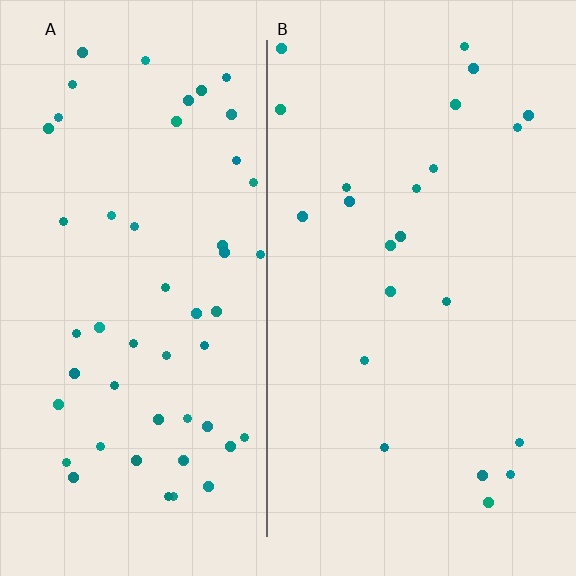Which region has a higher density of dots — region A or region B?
A (the left).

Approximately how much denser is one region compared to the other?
Approximately 2.3× — region A over region B.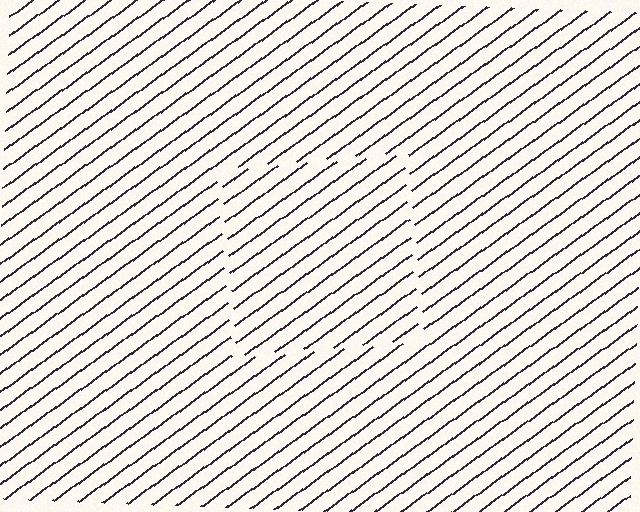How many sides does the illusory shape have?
4 sides — the line-ends trace a square.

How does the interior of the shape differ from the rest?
The interior of the shape contains the same grating, shifted by half a period — the contour is defined by the phase discontinuity where line-ends from the inner and outer gratings abut.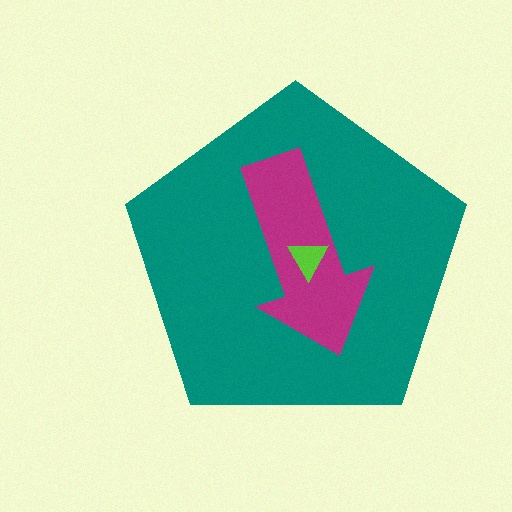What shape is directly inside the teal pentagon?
The magenta arrow.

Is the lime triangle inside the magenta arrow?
Yes.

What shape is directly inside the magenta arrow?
The lime triangle.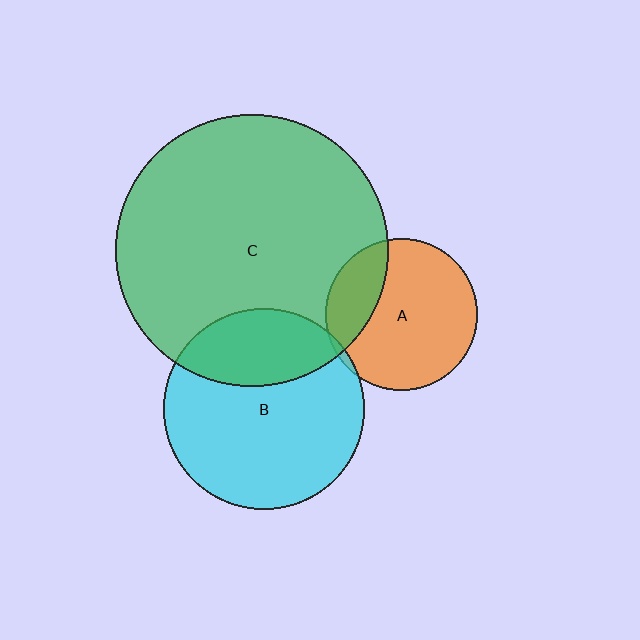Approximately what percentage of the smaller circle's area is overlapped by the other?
Approximately 30%.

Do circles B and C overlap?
Yes.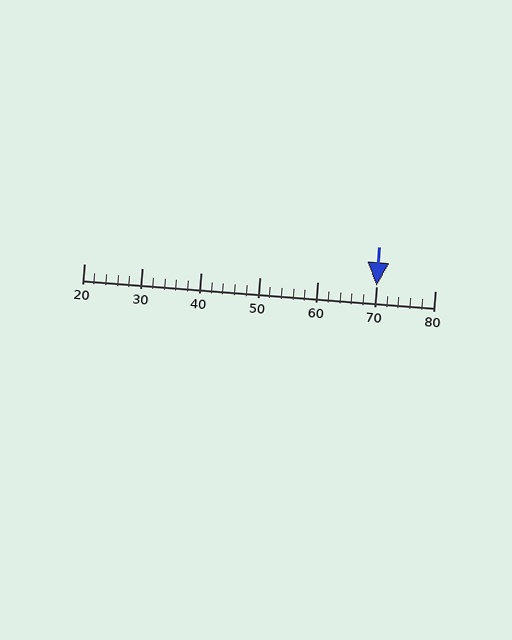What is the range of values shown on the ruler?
The ruler shows values from 20 to 80.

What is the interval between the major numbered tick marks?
The major tick marks are spaced 10 units apart.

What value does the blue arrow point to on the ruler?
The blue arrow points to approximately 70.